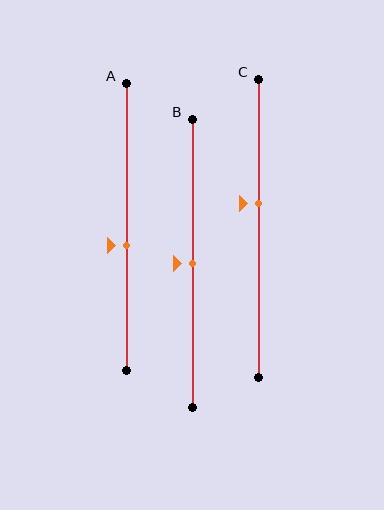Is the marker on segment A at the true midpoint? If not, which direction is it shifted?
No, the marker on segment A is shifted downward by about 6% of the segment length.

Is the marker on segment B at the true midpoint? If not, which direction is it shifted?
Yes, the marker on segment B is at the true midpoint.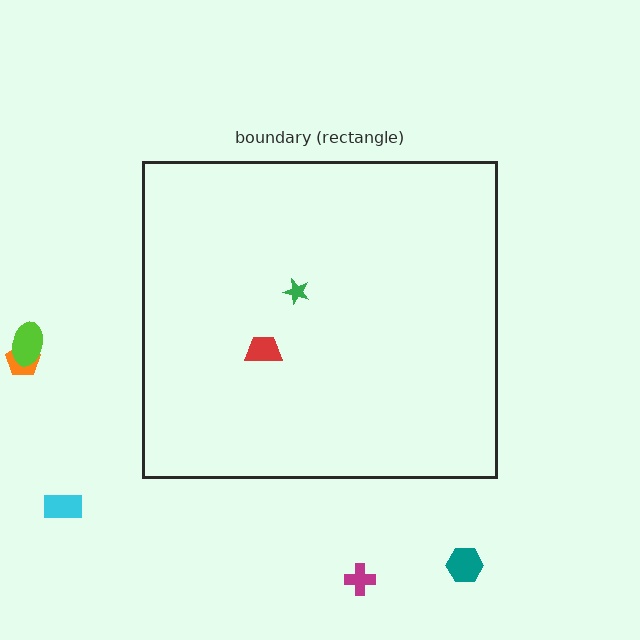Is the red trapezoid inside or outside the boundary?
Inside.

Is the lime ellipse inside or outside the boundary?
Outside.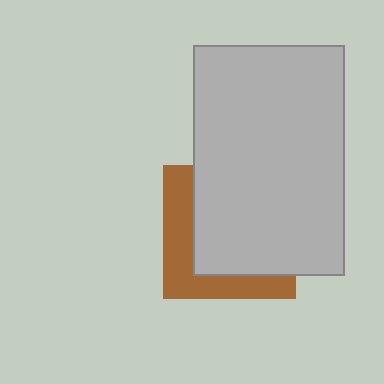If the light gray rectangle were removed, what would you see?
You would see the complete brown square.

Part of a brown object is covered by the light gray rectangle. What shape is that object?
It is a square.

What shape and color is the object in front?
The object in front is a light gray rectangle.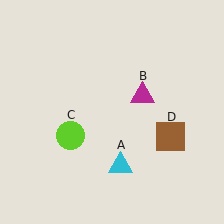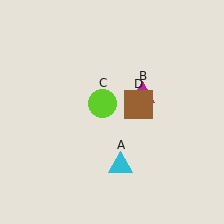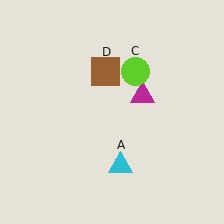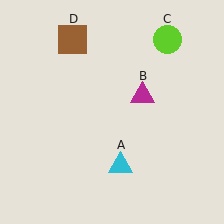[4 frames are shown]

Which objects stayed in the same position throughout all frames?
Cyan triangle (object A) and magenta triangle (object B) remained stationary.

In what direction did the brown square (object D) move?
The brown square (object D) moved up and to the left.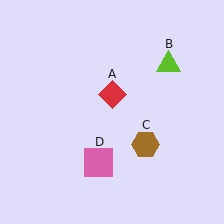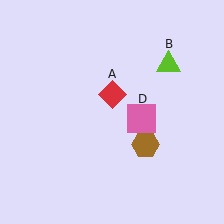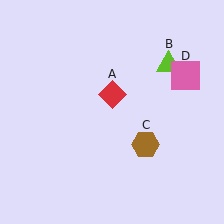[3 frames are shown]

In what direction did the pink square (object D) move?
The pink square (object D) moved up and to the right.